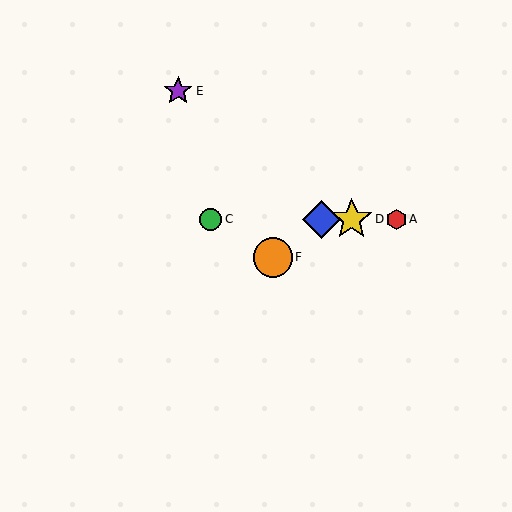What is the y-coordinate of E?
Object E is at y≈91.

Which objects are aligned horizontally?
Objects A, B, C, D are aligned horizontally.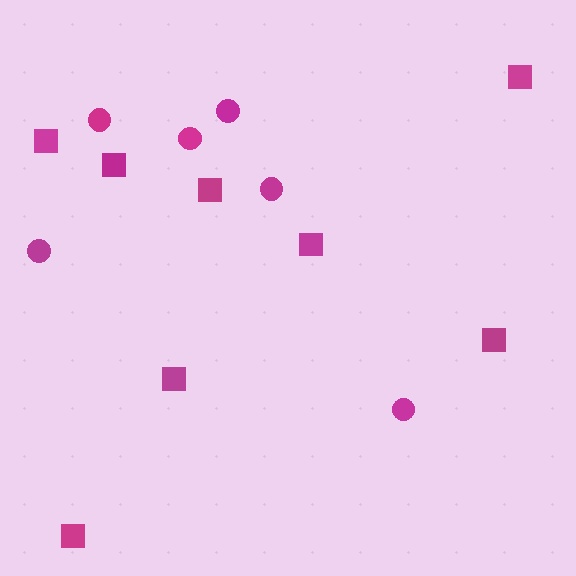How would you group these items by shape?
There are 2 groups: one group of circles (6) and one group of squares (8).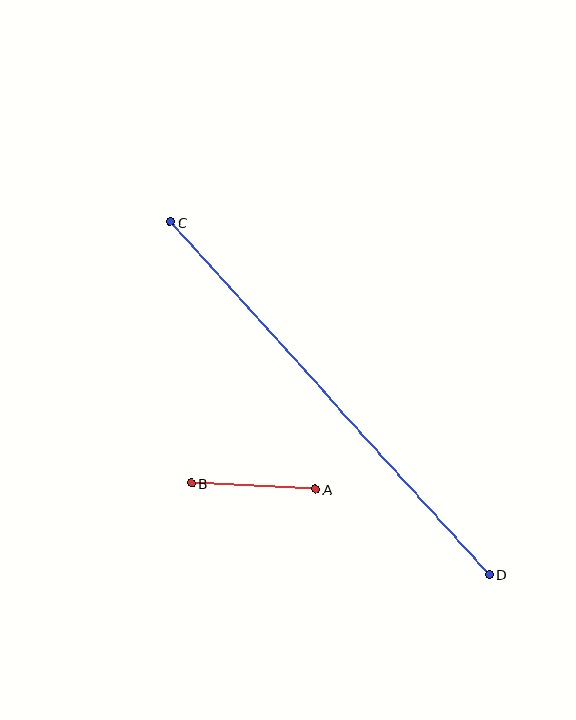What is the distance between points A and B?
The distance is approximately 125 pixels.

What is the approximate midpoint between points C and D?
The midpoint is at approximately (330, 398) pixels.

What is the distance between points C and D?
The distance is approximately 475 pixels.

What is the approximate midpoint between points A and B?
The midpoint is at approximately (253, 486) pixels.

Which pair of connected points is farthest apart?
Points C and D are farthest apart.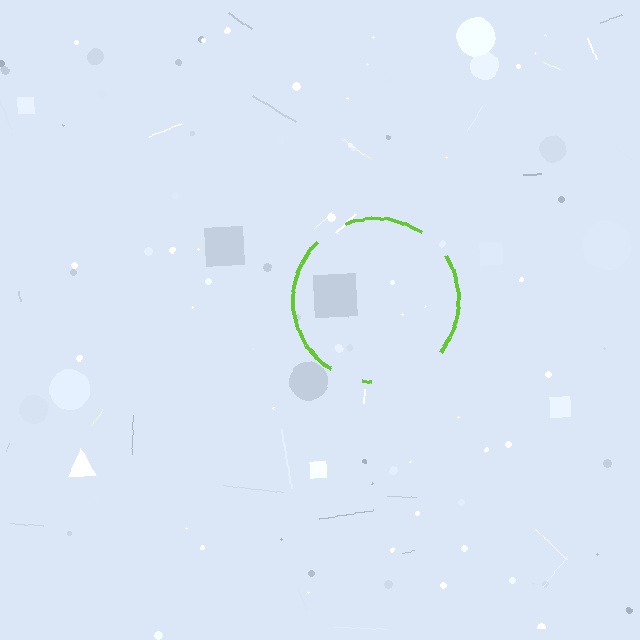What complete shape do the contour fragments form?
The contour fragments form a circle.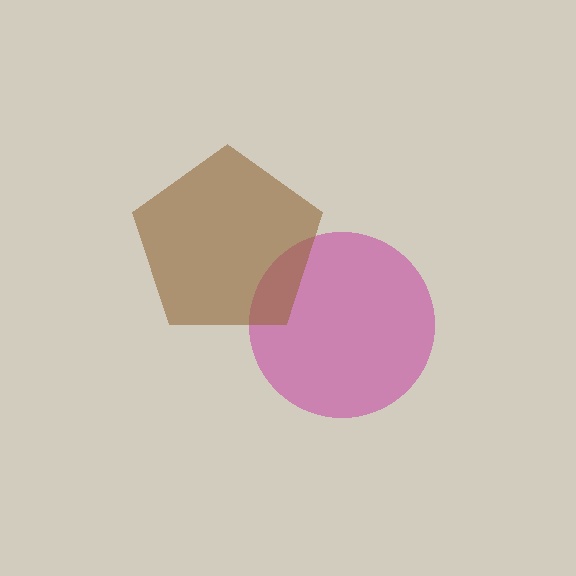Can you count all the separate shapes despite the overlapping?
Yes, there are 2 separate shapes.